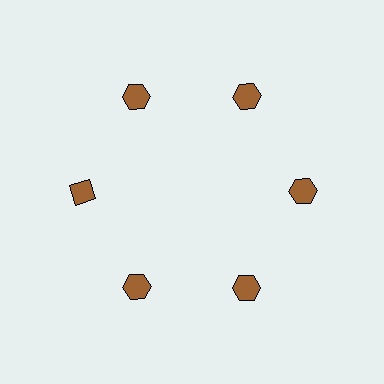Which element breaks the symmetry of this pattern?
The brown diamond at roughly the 9 o'clock position breaks the symmetry. All other shapes are brown hexagons.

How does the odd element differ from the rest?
It has a different shape: diamond instead of hexagon.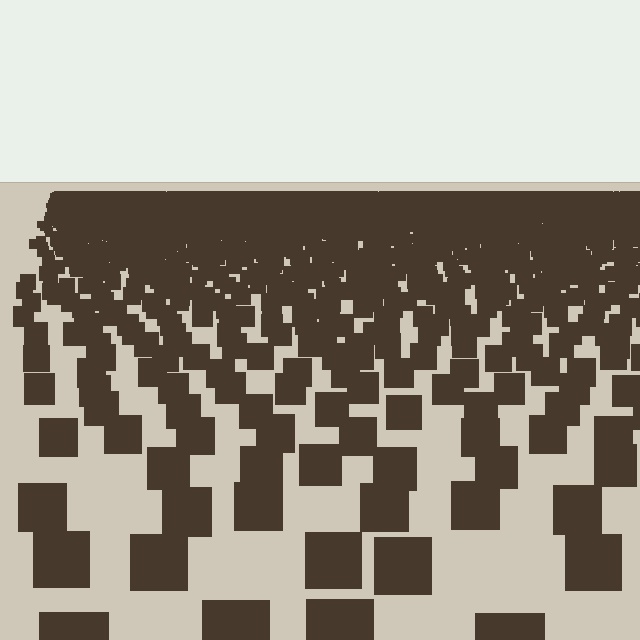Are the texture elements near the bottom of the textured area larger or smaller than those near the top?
Larger. Near the bottom, elements are closer to the viewer and appear at a bigger on-screen size.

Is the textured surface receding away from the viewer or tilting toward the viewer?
The surface is receding away from the viewer. Texture elements get smaller and denser toward the top.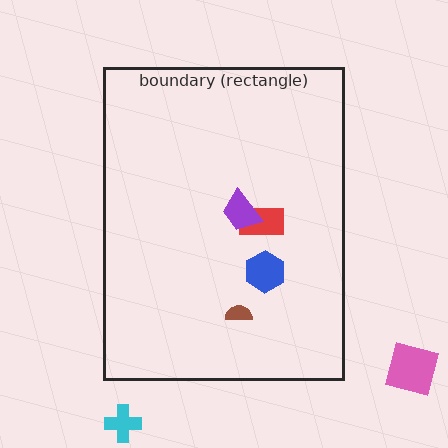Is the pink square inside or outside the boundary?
Outside.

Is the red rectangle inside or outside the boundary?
Inside.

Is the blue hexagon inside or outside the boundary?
Inside.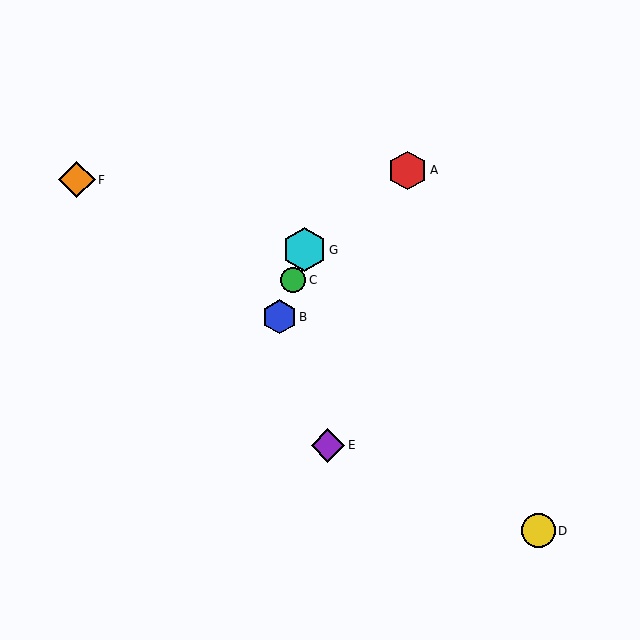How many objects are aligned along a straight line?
3 objects (B, C, G) are aligned along a straight line.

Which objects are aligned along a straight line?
Objects B, C, G are aligned along a straight line.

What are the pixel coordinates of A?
Object A is at (407, 170).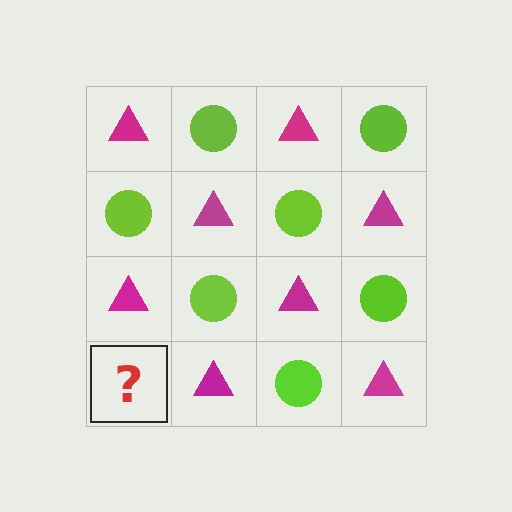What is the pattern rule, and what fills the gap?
The rule is that it alternates magenta triangle and lime circle in a checkerboard pattern. The gap should be filled with a lime circle.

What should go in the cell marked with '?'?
The missing cell should contain a lime circle.